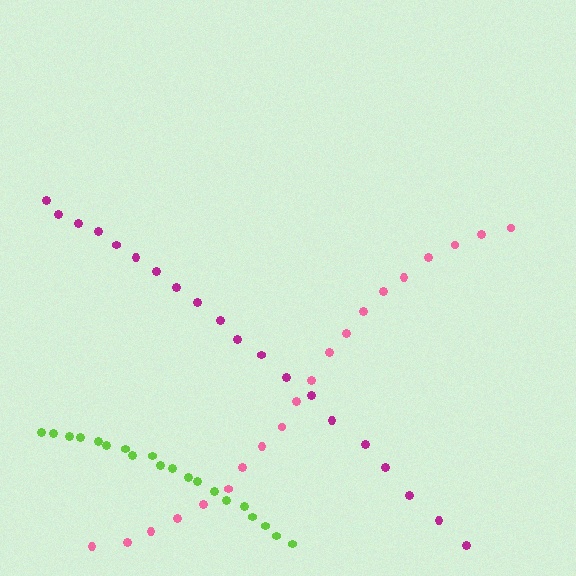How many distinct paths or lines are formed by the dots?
There are 3 distinct paths.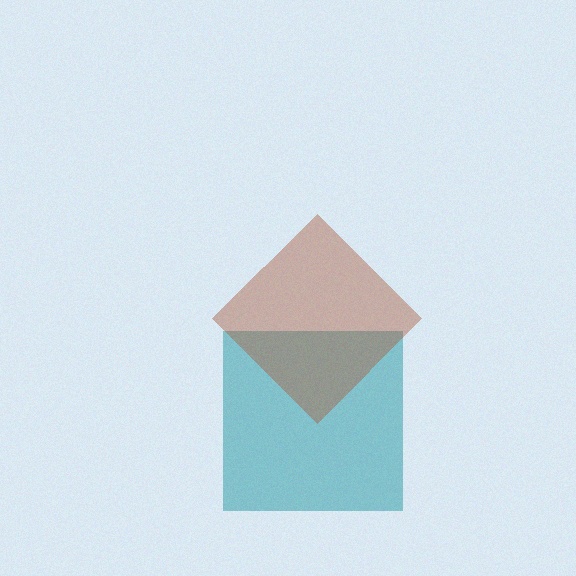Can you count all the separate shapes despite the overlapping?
Yes, there are 2 separate shapes.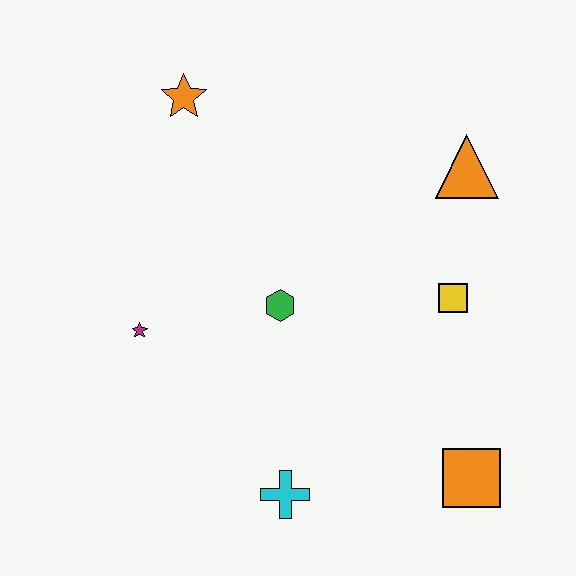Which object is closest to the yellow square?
The orange triangle is closest to the yellow square.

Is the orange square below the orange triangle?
Yes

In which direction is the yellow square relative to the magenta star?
The yellow square is to the right of the magenta star.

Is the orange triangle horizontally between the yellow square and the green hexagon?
No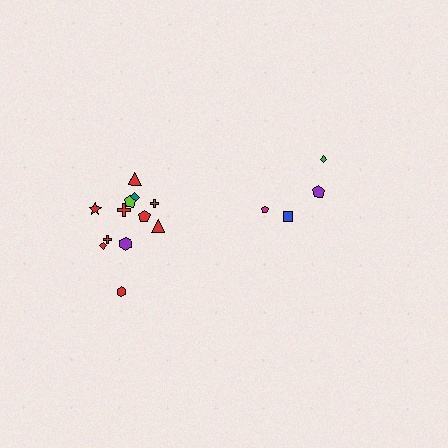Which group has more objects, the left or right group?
The left group.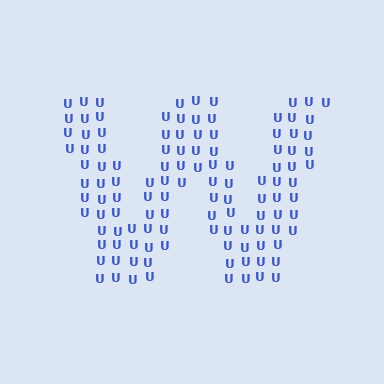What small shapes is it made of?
It is made of small letter U's.